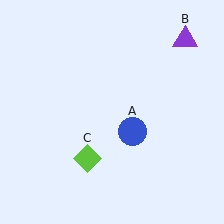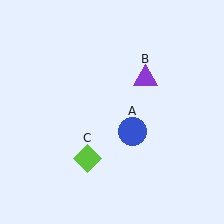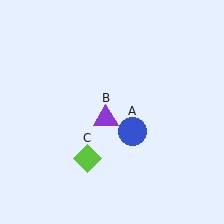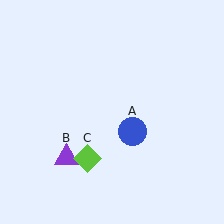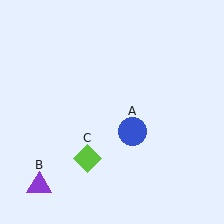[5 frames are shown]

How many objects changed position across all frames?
1 object changed position: purple triangle (object B).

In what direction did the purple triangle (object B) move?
The purple triangle (object B) moved down and to the left.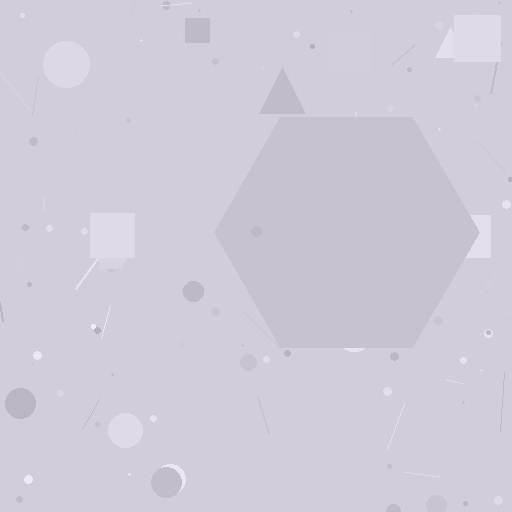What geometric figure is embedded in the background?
A hexagon is embedded in the background.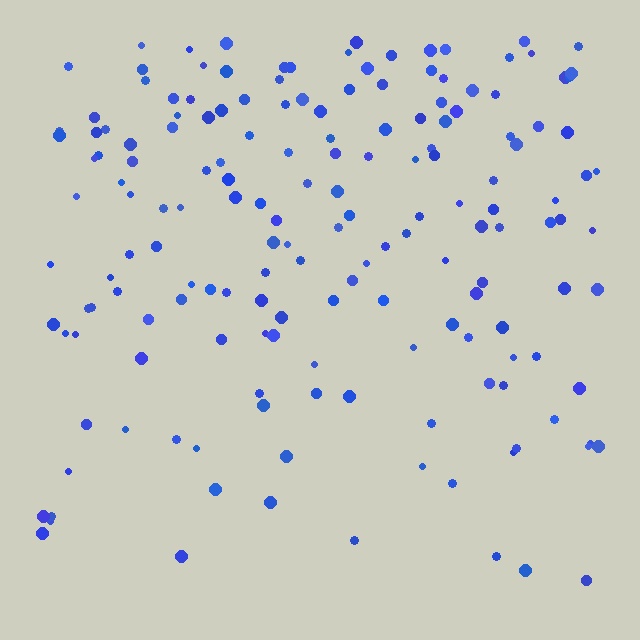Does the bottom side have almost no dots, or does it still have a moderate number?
Still a moderate number, just noticeably fewer than the top.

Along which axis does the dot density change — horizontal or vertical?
Vertical.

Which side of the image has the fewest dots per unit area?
The bottom.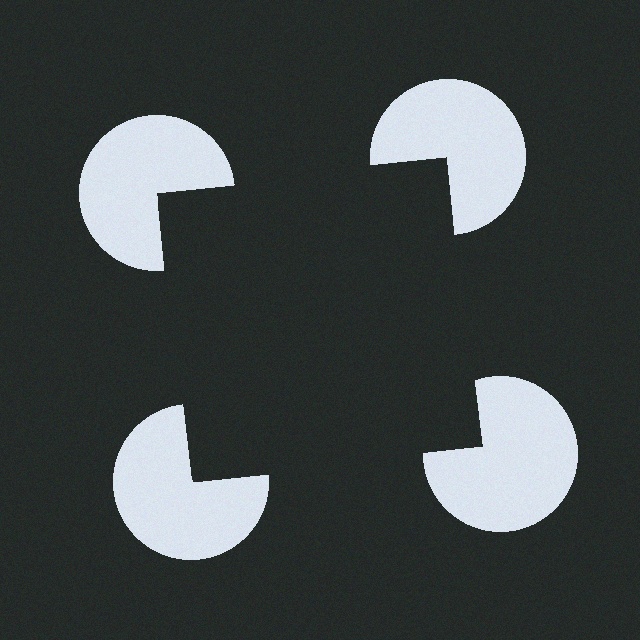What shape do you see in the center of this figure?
An illusory square — its edges are inferred from the aligned wedge cuts in the pac-man discs, not physically drawn.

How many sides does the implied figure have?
4 sides.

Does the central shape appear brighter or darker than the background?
It typically appears slightly darker than the background, even though no actual brightness change is drawn.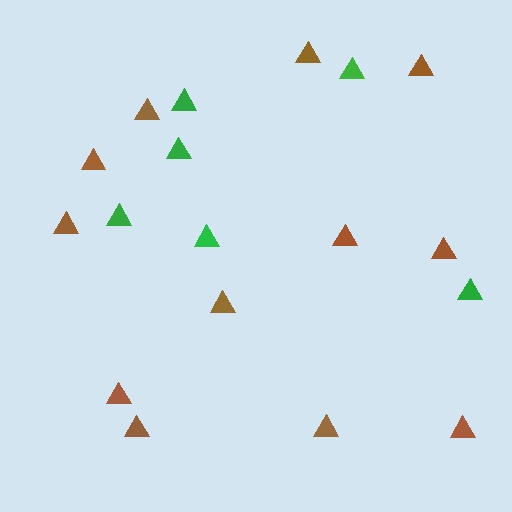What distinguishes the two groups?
There are 2 groups: one group of brown triangles (12) and one group of green triangles (6).